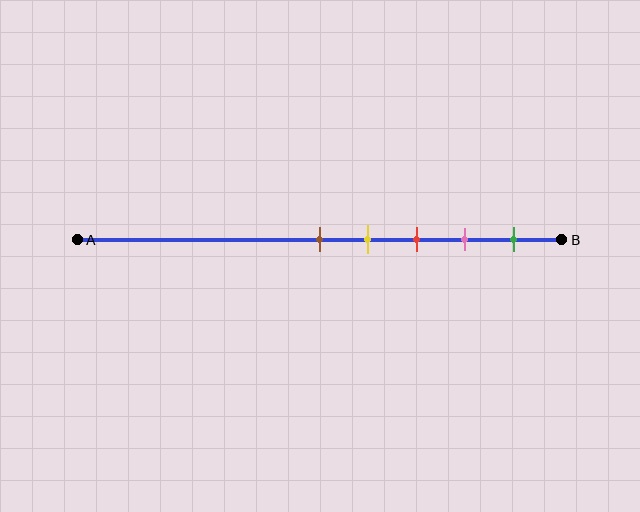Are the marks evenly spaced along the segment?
Yes, the marks are approximately evenly spaced.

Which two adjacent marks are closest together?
The brown and yellow marks are the closest adjacent pair.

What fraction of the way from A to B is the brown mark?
The brown mark is approximately 50% (0.5) of the way from A to B.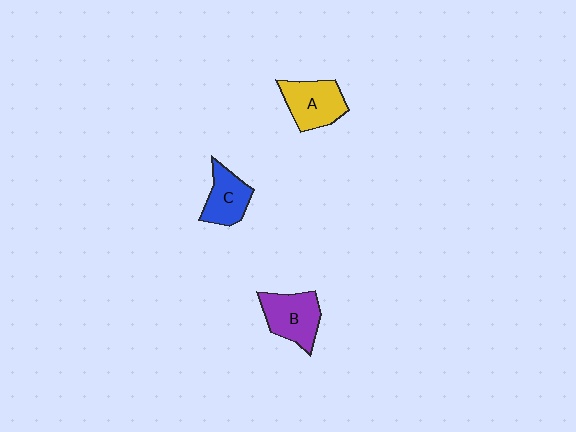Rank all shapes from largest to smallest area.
From largest to smallest: B (purple), A (yellow), C (blue).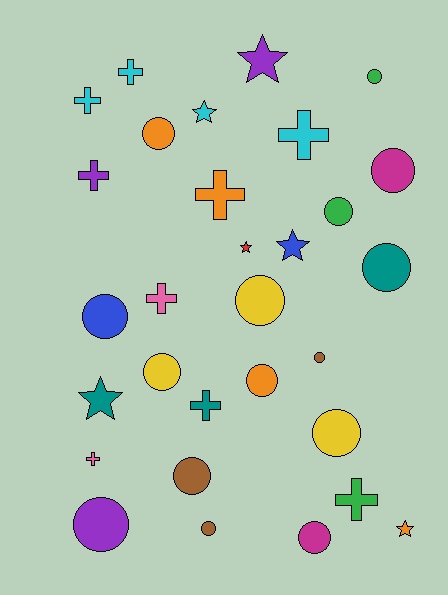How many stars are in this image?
There are 6 stars.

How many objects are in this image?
There are 30 objects.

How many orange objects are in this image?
There are 4 orange objects.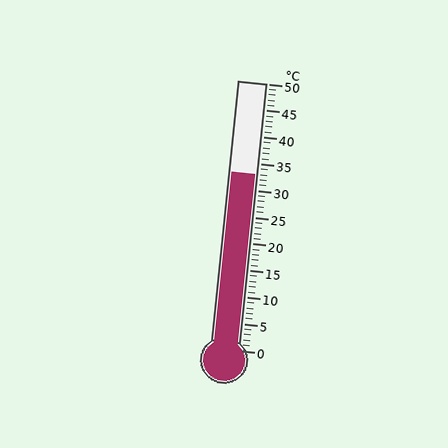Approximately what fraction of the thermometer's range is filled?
The thermometer is filled to approximately 65% of its range.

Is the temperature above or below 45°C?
The temperature is below 45°C.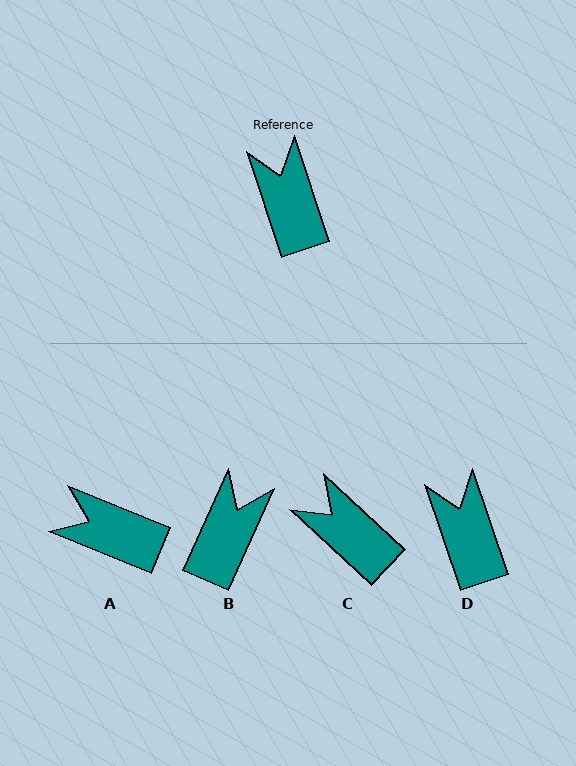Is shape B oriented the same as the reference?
No, it is off by about 43 degrees.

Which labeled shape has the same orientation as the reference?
D.